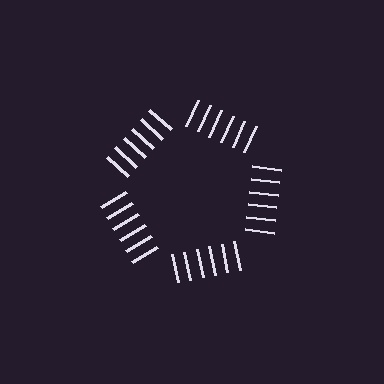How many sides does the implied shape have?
5 sides — the line-ends trace a pentagon.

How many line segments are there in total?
30 — 6 along each of the 5 edges.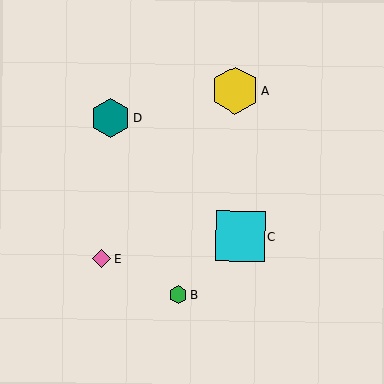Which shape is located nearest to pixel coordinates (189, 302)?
The green hexagon (labeled B) at (178, 294) is nearest to that location.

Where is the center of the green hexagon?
The center of the green hexagon is at (178, 294).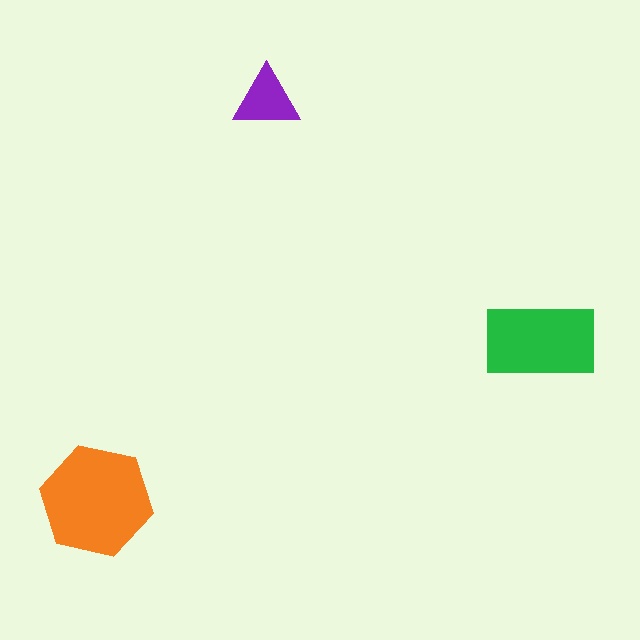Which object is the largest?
The orange hexagon.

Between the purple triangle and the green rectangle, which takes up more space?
The green rectangle.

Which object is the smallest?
The purple triangle.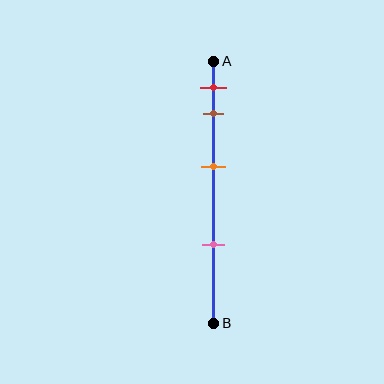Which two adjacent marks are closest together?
The red and brown marks are the closest adjacent pair.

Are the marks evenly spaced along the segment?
No, the marks are not evenly spaced.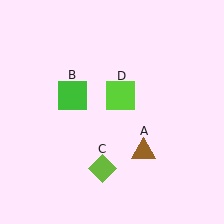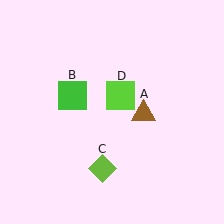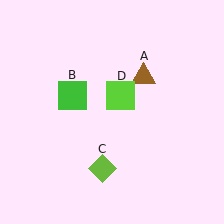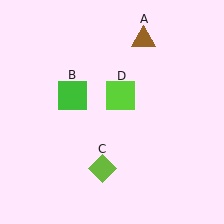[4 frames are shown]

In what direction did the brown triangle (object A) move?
The brown triangle (object A) moved up.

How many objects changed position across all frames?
1 object changed position: brown triangle (object A).